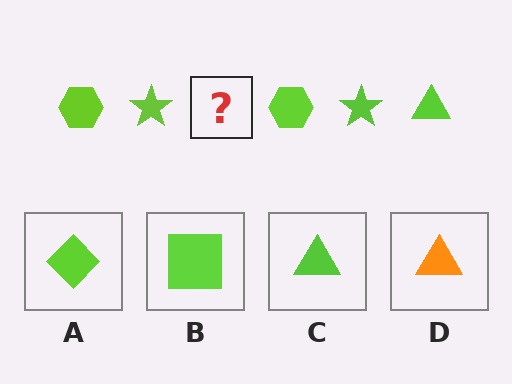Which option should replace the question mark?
Option C.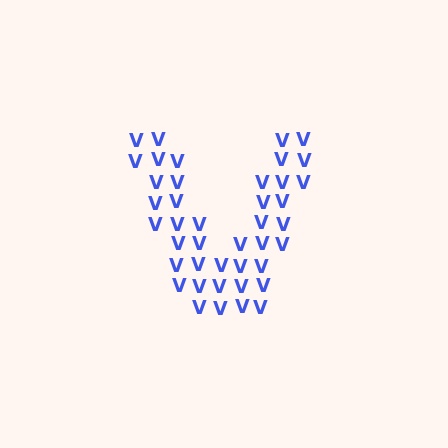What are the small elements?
The small elements are letter V's.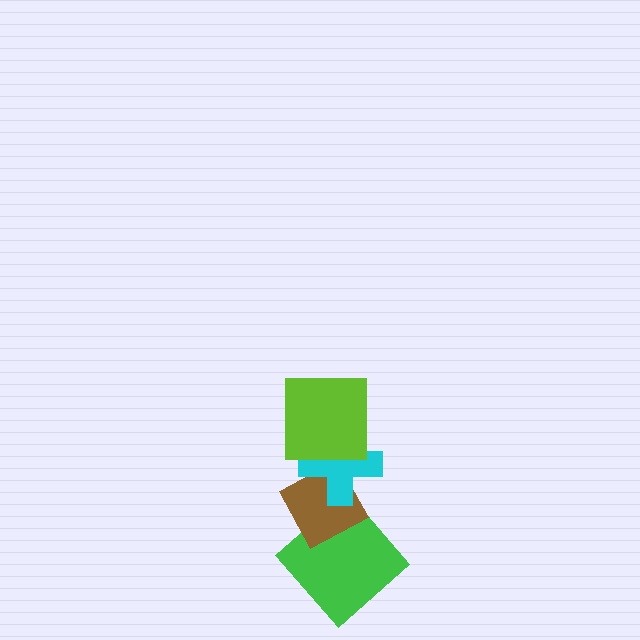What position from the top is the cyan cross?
The cyan cross is 2nd from the top.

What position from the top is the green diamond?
The green diamond is 4th from the top.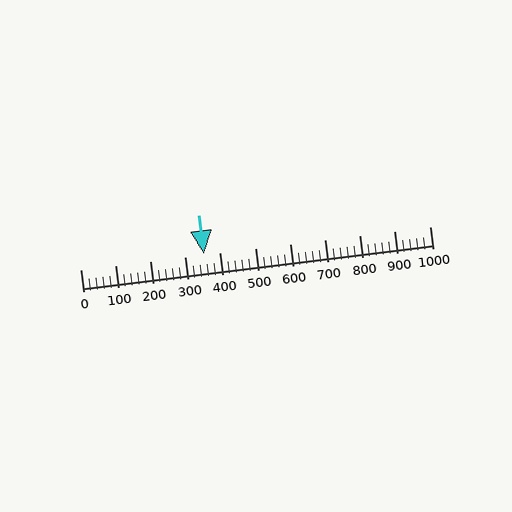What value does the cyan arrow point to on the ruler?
The cyan arrow points to approximately 354.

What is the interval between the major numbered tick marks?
The major tick marks are spaced 100 units apart.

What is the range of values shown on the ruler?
The ruler shows values from 0 to 1000.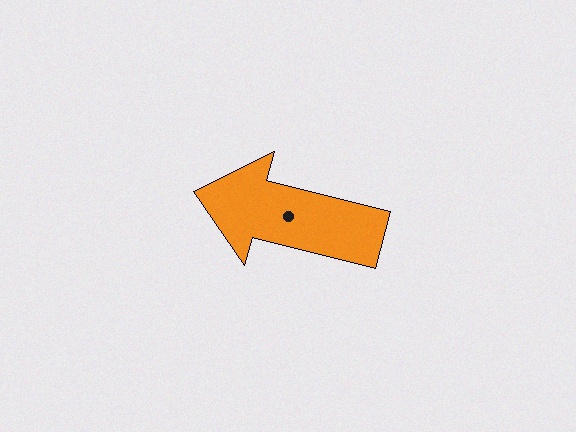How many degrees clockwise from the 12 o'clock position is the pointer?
Approximately 284 degrees.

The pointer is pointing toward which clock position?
Roughly 9 o'clock.